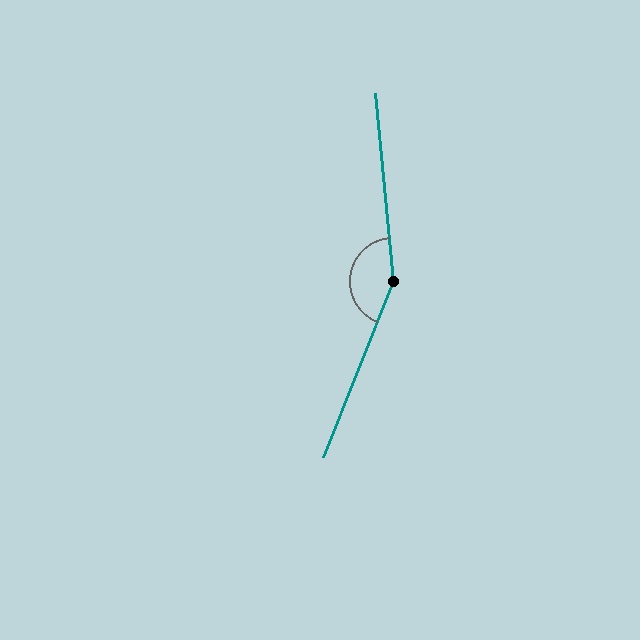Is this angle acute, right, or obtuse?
It is obtuse.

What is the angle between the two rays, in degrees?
Approximately 153 degrees.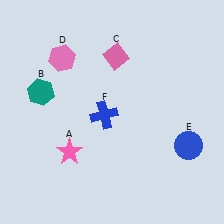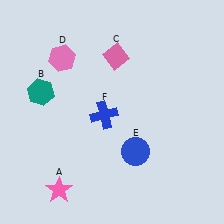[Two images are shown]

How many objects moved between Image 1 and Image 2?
2 objects moved between the two images.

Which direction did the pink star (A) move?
The pink star (A) moved down.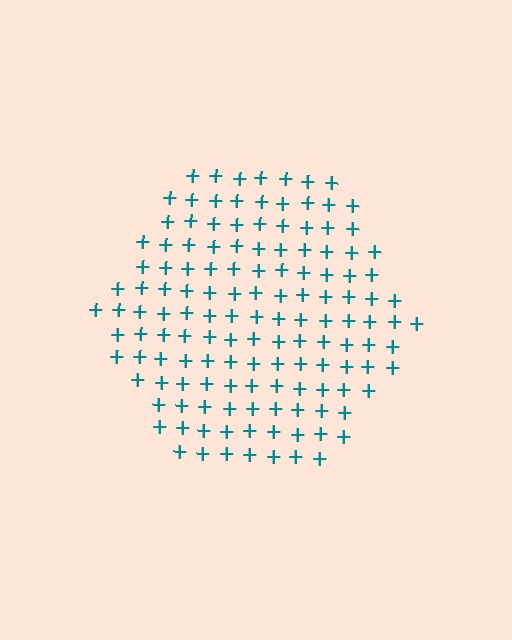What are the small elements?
The small elements are plus signs.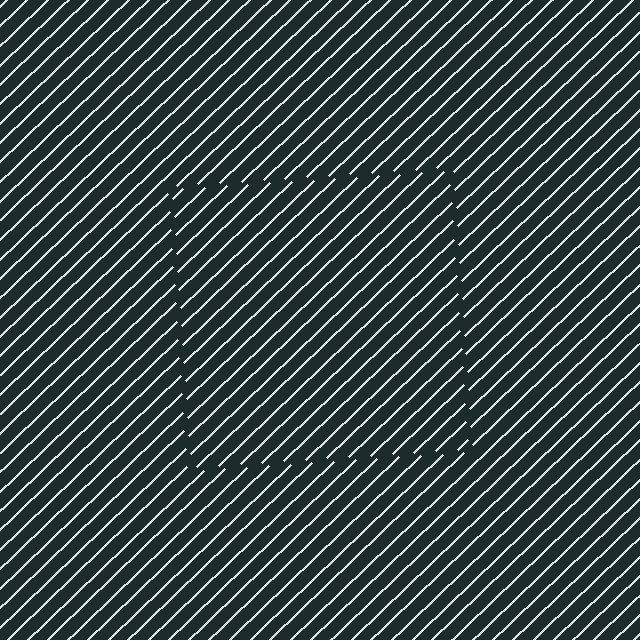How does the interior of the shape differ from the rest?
The interior of the shape contains the same grating, shifted by half a period — the contour is defined by the phase discontinuity where line-ends from the inner and outer gratings abut.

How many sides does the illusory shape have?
4 sides — the line-ends trace a square.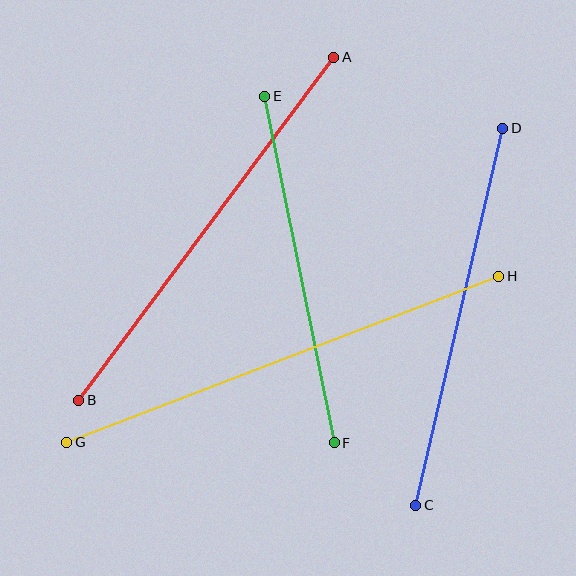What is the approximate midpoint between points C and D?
The midpoint is at approximately (459, 317) pixels.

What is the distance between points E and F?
The distance is approximately 353 pixels.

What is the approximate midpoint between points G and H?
The midpoint is at approximately (283, 359) pixels.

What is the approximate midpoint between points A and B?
The midpoint is at approximately (206, 229) pixels.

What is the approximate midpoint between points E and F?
The midpoint is at approximately (300, 270) pixels.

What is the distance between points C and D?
The distance is approximately 387 pixels.